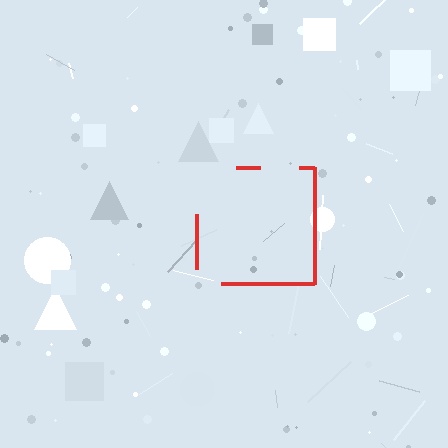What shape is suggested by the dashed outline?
The dashed outline suggests a square.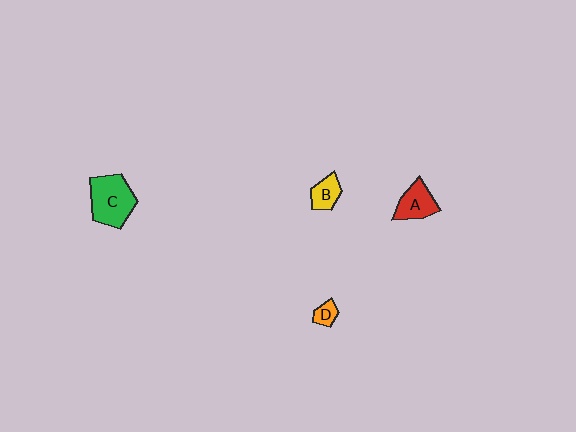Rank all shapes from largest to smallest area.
From largest to smallest: C (green), A (red), B (yellow), D (orange).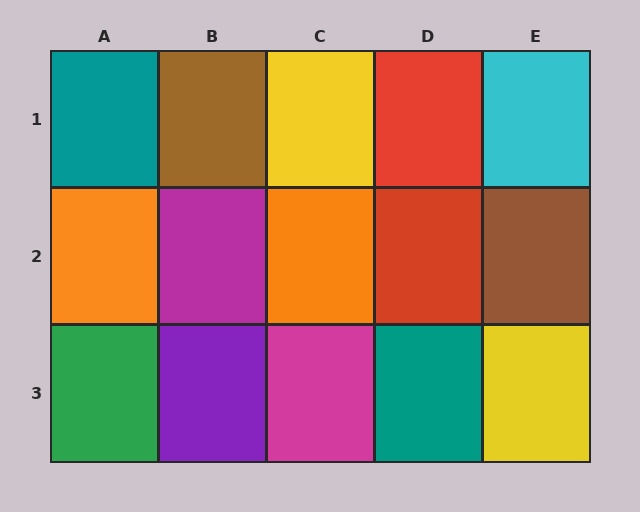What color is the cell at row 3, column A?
Green.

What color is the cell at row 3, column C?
Magenta.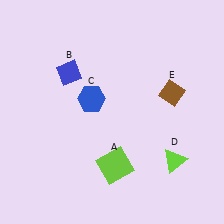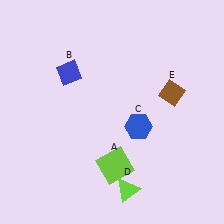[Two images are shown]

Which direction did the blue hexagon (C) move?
The blue hexagon (C) moved right.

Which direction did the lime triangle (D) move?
The lime triangle (D) moved left.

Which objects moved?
The objects that moved are: the blue hexagon (C), the lime triangle (D).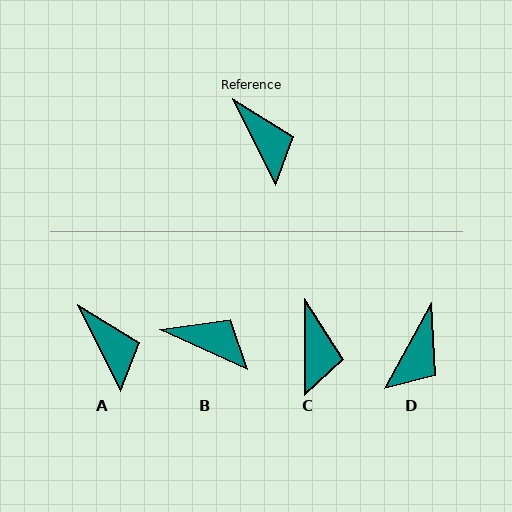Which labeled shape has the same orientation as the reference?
A.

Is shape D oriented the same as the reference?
No, it is off by about 55 degrees.